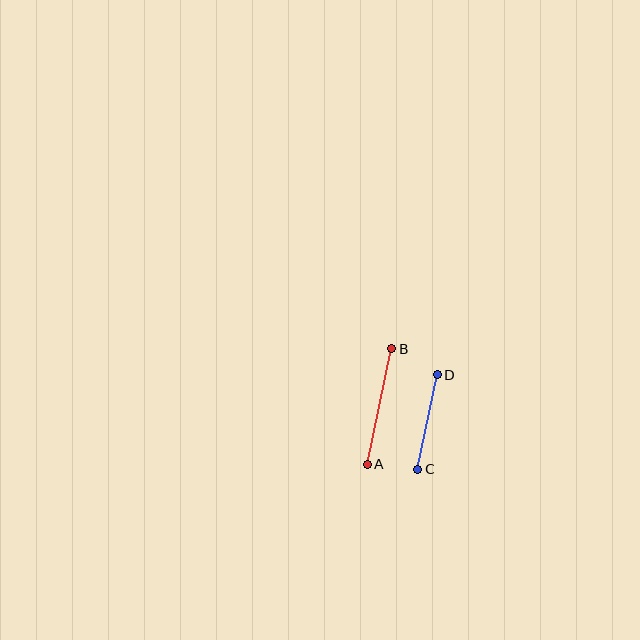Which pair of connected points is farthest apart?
Points A and B are farthest apart.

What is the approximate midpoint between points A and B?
The midpoint is at approximately (379, 406) pixels.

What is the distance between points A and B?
The distance is approximately 118 pixels.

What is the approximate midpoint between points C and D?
The midpoint is at approximately (427, 422) pixels.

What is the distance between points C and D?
The distance is approximately 97 pixels.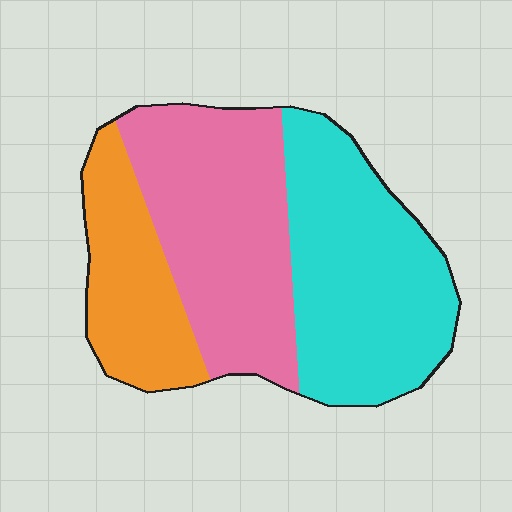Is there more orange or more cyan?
Cyan.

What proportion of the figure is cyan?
Cyan covers 40% of the figure.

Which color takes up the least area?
Orange, at roughly 20%.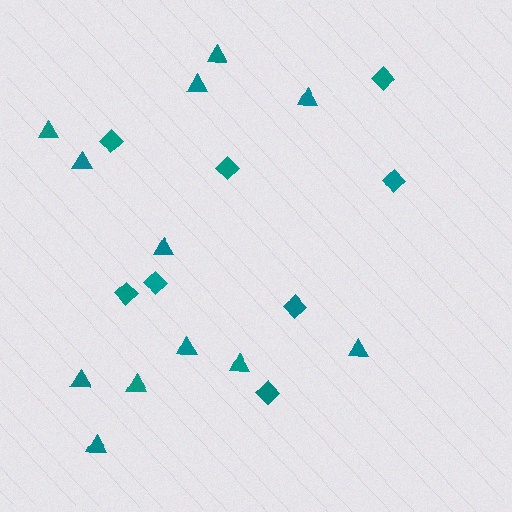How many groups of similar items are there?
There are 2 groups: one group of diamonds (8) and one group of triangles (12).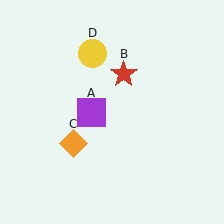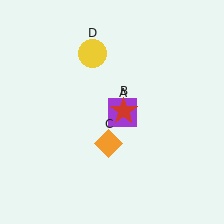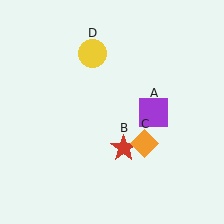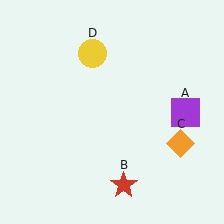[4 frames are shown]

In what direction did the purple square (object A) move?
The purple square (object A) moved right.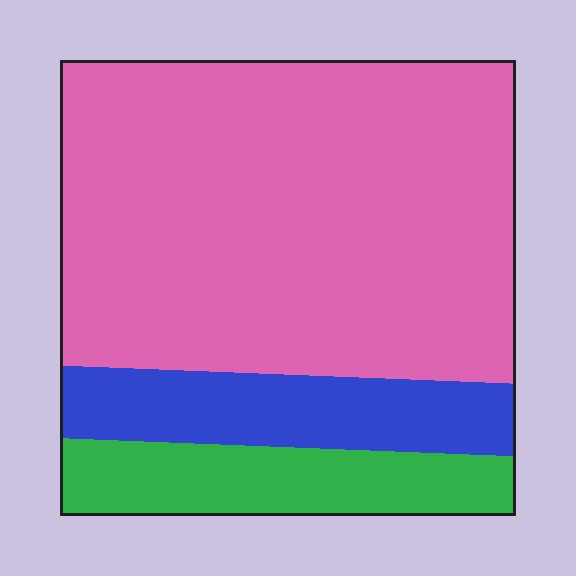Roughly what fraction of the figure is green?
Green takes up less than a sixth of the figure.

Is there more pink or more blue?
Pink.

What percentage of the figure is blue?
Blue covers around 15% of the figure.